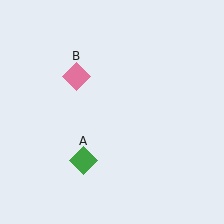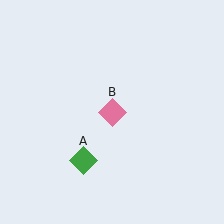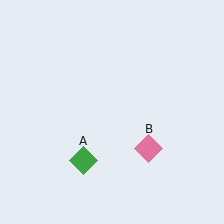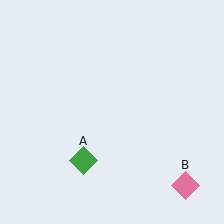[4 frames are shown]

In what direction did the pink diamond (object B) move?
The pink diamond (object B) moved down and to the right.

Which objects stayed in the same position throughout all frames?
Green diamond (object A) remained stationary.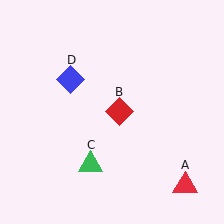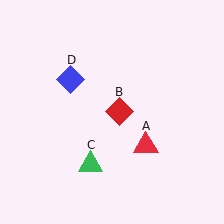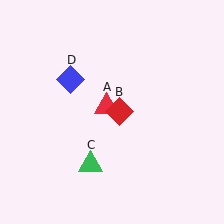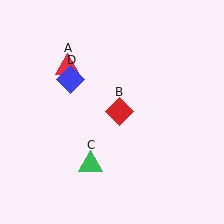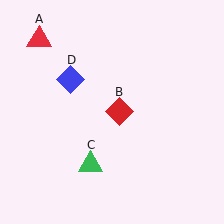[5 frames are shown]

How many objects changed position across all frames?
1 object changed position: red triangle (object A).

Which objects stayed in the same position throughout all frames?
Red diamond (object B) and green triangle (object C) and blue diamond (object D) remained stationary.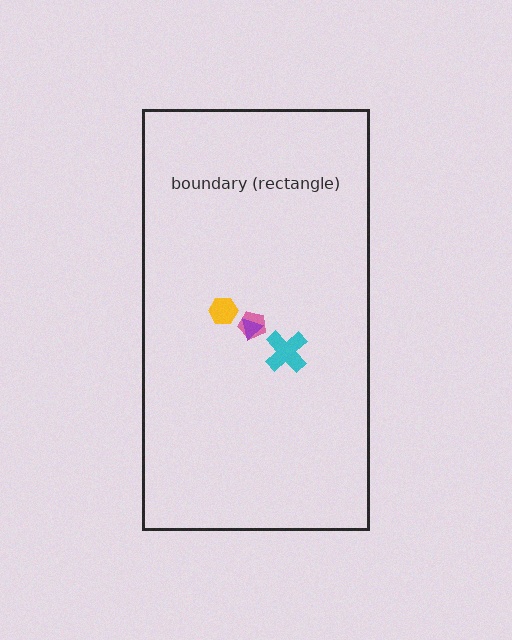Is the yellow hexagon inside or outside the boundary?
Inside.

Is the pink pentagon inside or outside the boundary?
Inside.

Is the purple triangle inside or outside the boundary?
Inside.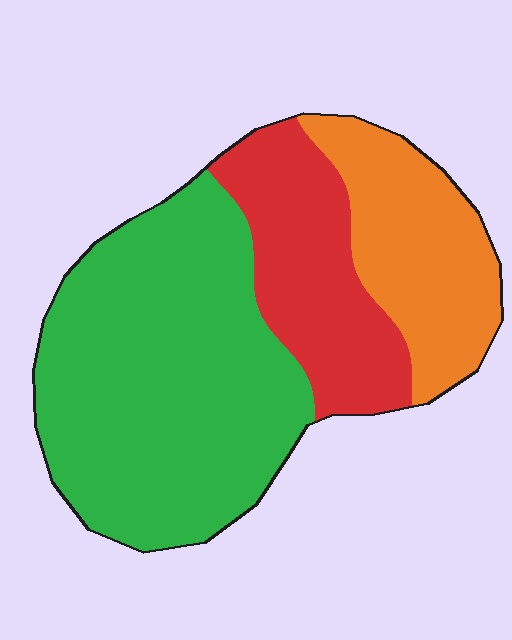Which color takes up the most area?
Green, at roughly 55%.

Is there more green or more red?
Green.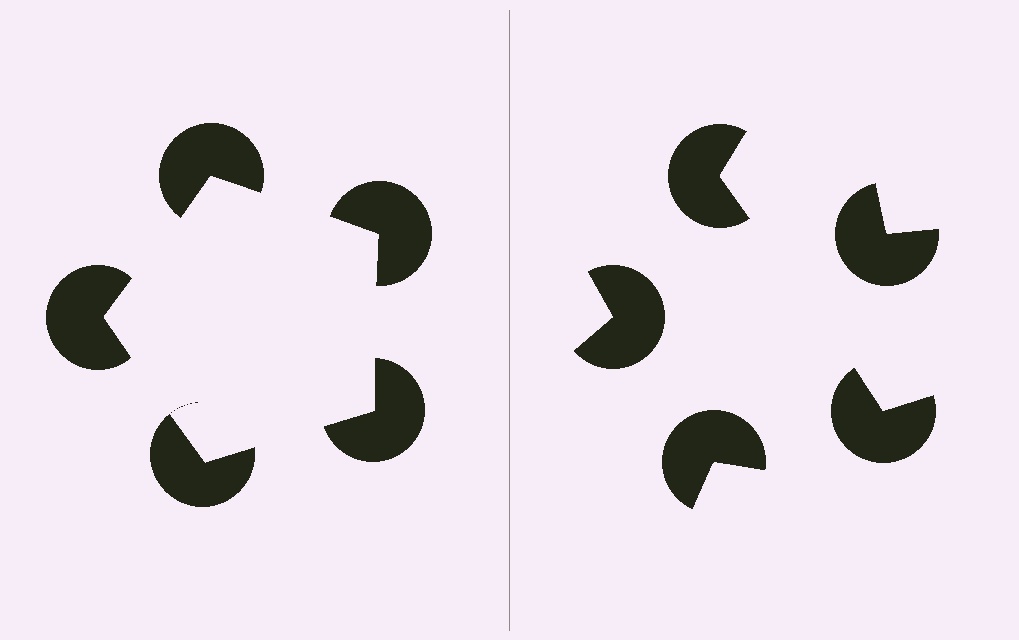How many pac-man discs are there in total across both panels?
10 — 5 on each side.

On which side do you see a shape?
An illusory pentagon appears on the left side. On the right side the wedge cuts are rotated, so no coherent shape forms.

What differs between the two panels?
The pac-man discs are positioned identically on both sides; only the wedge orientations differ. On the left they align to a pentagon; on the right they are misaligned.